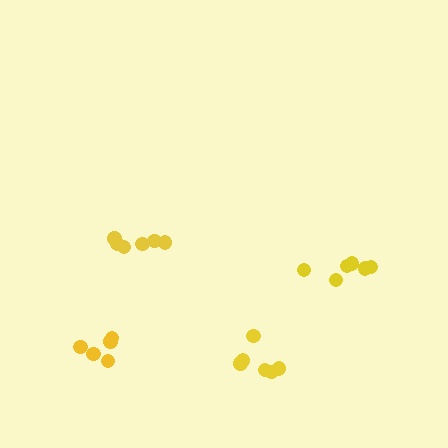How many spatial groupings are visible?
There are 4 spatial groupings.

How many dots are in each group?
Group 1: 6 dots, Group 2: 5 dots, Group 3: 6 dots, Group 4: 6 dots (23 total).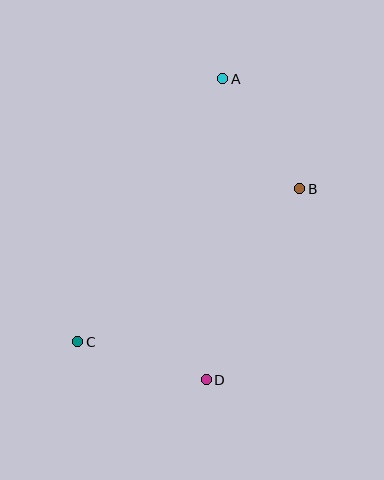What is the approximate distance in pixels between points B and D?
The distance between B and D is approximately 213 pixels.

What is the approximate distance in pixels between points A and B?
The distance between A and B is approximately 135 pixels.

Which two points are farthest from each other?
Points A and D are farthest from each other.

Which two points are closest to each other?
Points C and D are closest to each other.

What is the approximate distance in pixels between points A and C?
The distance between A and C is approximately 300 pixels.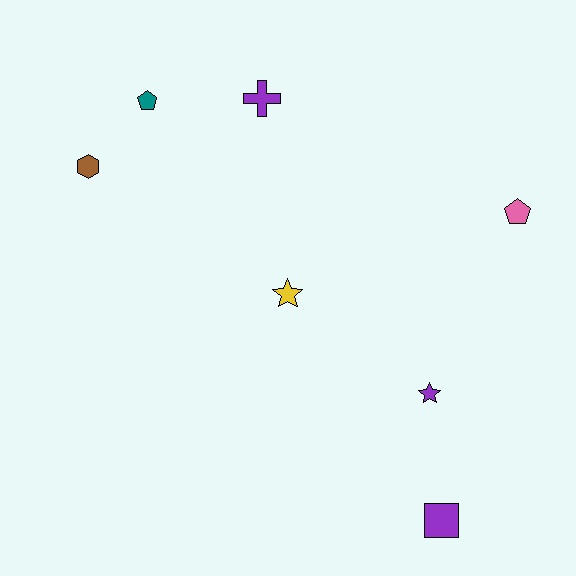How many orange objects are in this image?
There are no orange objects.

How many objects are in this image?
There are 7 objects.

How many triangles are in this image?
There are no triangles.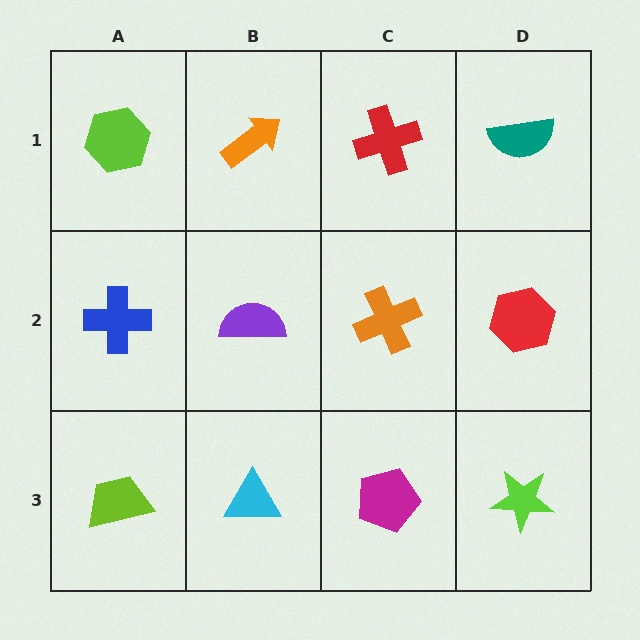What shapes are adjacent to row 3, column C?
An orange cross (row 2, column C), a cyan triangle (row 3, column B), a lime star (row 3, column D).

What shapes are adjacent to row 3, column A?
A blue cross (row 2, column A), a cyan triangle (row 3, column B).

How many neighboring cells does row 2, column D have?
3.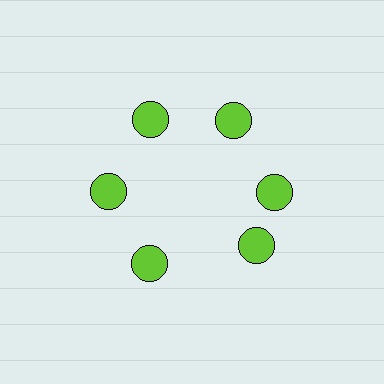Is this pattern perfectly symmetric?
No. The 6 lime circles are arranged in a ring, but one element near the 5 o'clock position is rotated out of alignment along the ring, breaking the 6-fold rotational symmetry.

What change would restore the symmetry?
The symmetry would be restored by rotating it back into even spacing with its neighbors so that all 6 circles sit at equal angles and equal distance from the center.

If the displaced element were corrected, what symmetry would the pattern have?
It would have 6-fold rotational symmetry — the pattern would map onto itself every 60 degrees.